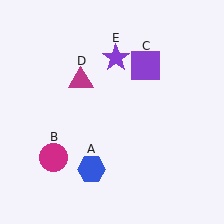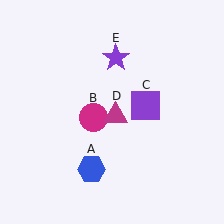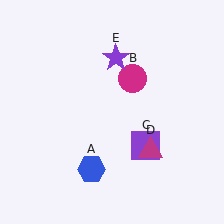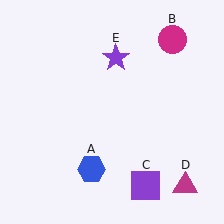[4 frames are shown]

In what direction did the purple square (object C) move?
The purple square (object C) moved down.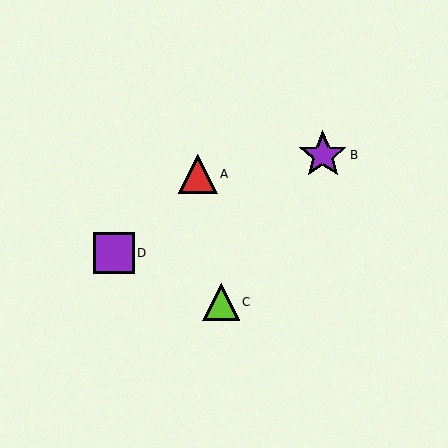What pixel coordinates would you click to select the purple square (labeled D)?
Click at (114, 253) to select the purple square D.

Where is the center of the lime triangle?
The center of the lime triangle is at (221, 302).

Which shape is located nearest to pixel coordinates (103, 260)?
The purple square (labeled D) at (114, 253) is nearest to that location.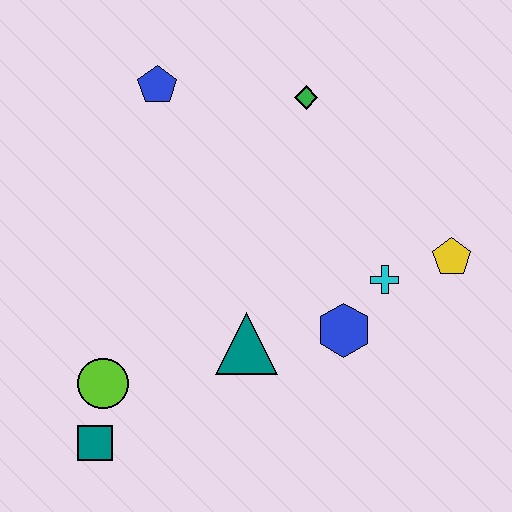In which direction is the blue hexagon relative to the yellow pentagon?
The blue hexagon is to the left of the yellow pentagon.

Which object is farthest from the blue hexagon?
The blue pentagon is farthest from the blue hexagon.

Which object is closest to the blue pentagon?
The green diamond is closest to the blue pentagon.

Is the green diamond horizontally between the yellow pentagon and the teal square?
Yes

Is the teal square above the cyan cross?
No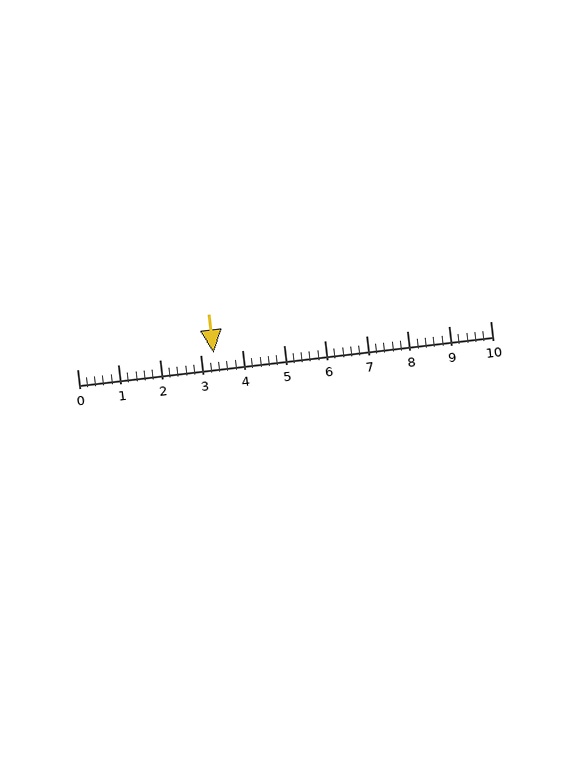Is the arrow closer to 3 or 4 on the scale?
The arrow is closer to 3.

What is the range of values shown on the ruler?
The ruler shows values from 0 to 10.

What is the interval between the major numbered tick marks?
The major tick marks are spaced 1 units apart.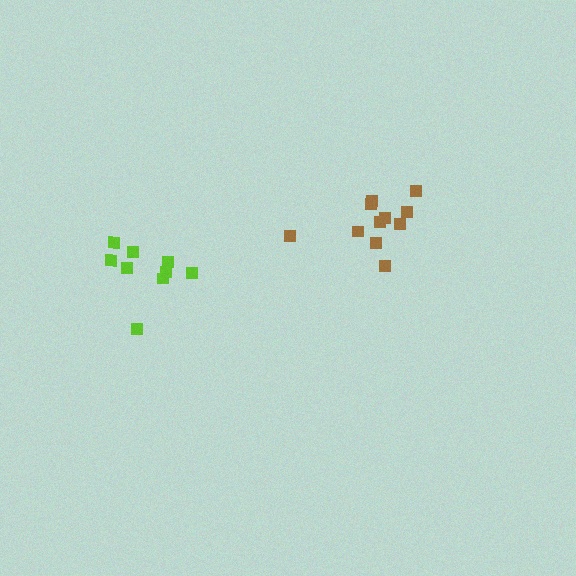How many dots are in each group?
Group 1: 9 dots, Group 2: 11 dots (20 total).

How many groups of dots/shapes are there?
There are 2 groups.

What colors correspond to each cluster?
The clusters are colored: lime, brown.